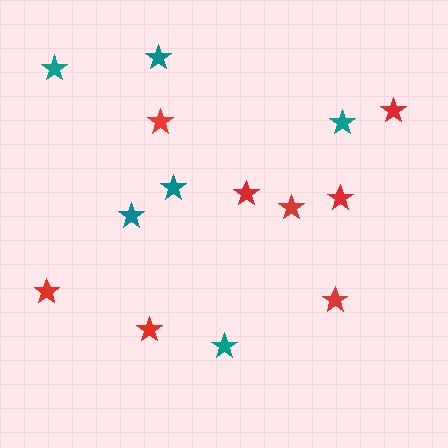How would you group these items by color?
There are 2 groups: one group of teal stars (6) and one group of red stars (8).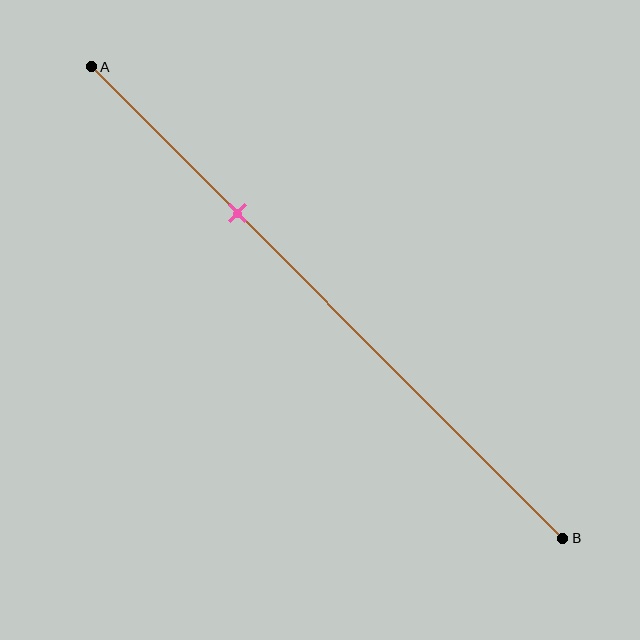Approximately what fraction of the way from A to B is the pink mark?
The pink mark is approximately 30% of the way from A to B.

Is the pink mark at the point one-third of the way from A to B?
Yes, the mark is approximately at the one-third point.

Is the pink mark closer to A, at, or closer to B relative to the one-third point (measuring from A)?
The pink mark is approximately at the one-third point of segment AB.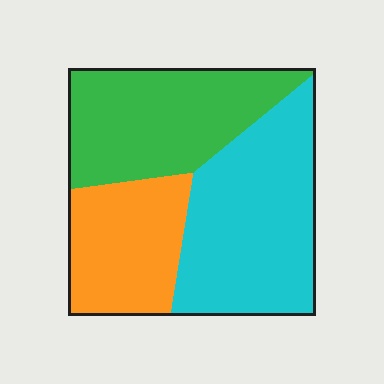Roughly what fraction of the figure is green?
Green covers 34% of the figure.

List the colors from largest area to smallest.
From largest to smallest: cyan, green, orange.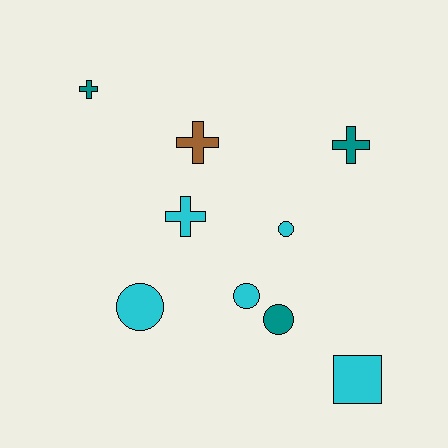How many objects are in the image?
There are 9 objects.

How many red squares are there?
There are no red squares.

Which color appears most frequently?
Cyan, with 5 objects.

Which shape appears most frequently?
Cross, with 4 objects.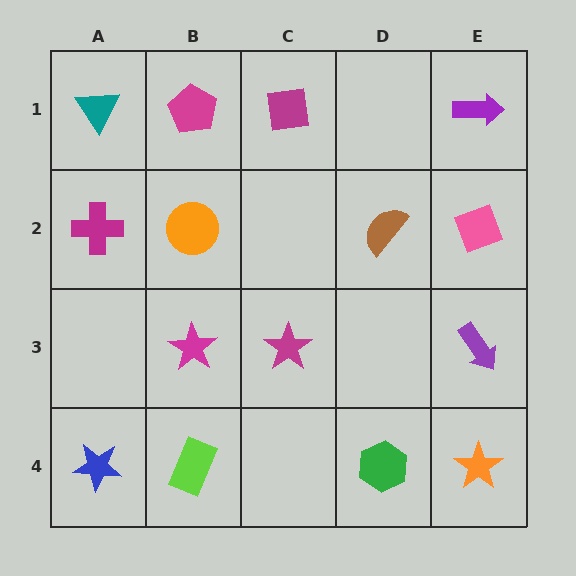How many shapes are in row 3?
3 shapes.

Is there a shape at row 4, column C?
No, that cell is empty.